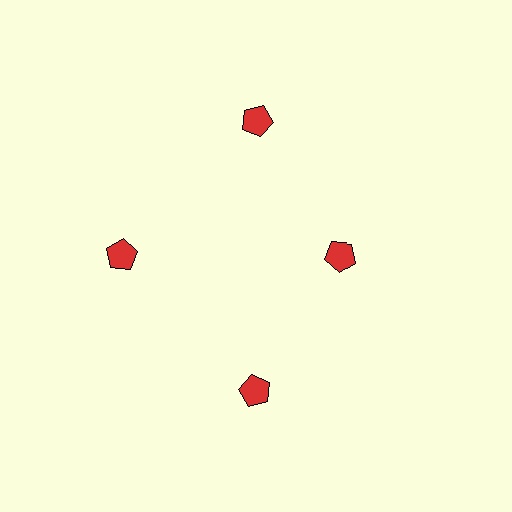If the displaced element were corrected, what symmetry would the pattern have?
It would have 4-fold rotational symmetry — the pattern would map onto itself every 90 degrees.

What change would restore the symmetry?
The symmetry would be restored by moving it outward, back onto the ring so that all 4 pentagons sit at equal angles and equal distance from the center.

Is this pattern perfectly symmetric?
No. The 4 red pentagons are arranged in a ring, but one element near the 3 o'clock position is pulled inward toward the center, breaking the 4-fold rotational symmetry.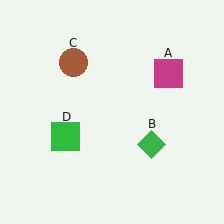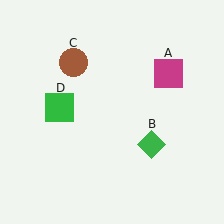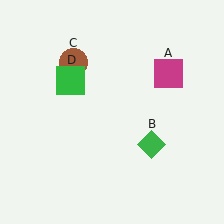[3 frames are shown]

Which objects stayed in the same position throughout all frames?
Magenta square (object A) and green diamond (object B) and brown circle (object C) remained stationary.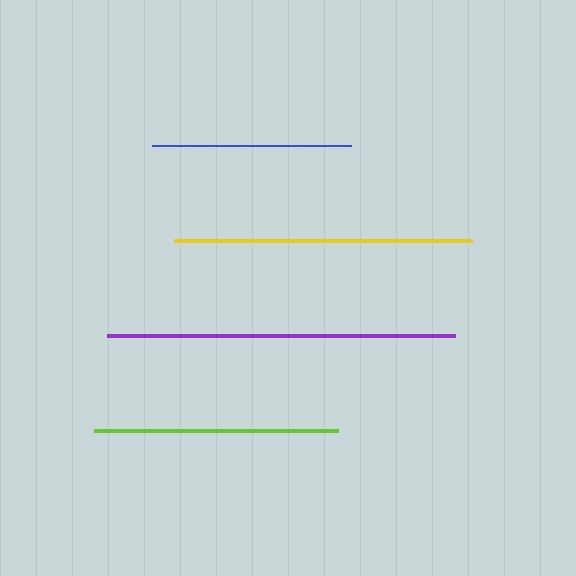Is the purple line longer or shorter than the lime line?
The purple line is longer than the lime line.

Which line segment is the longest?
The purple line is the longest at approximately 348 pixels.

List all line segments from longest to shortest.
From longest to shortest: purple, yellow, lime, blue.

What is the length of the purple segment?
The purple segment is approximately 348 pixels long.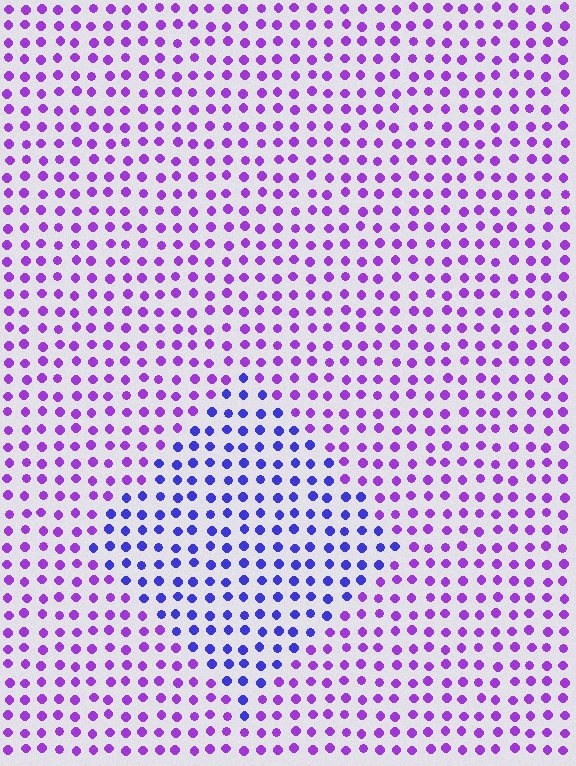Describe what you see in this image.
The image is filled with small purple elements in a uniform arrangement. A diamond-shaped region is visible where the elements are tinted to a slightly different hue, forming a subtle color boundary.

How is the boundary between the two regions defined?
The boundary is defined purely by a slight shift in hue (about 38 degrees). Spacing, size, and orientation are identical on both sides.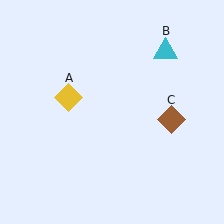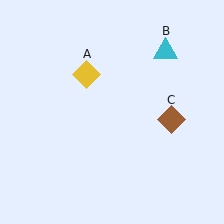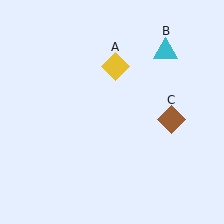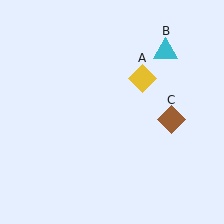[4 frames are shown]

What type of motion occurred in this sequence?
The yellow diamond (object A) rotated clockwise around the center of the scene.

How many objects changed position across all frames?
1 object changed position: yellow diamond (object A).